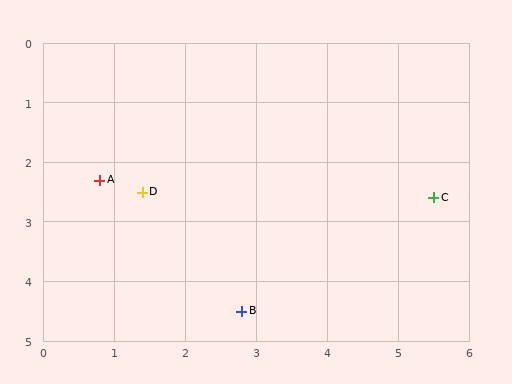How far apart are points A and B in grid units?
Points A and B are about 3.0 grid units apart.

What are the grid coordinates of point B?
Point B is at approximately (2.8, 4.5).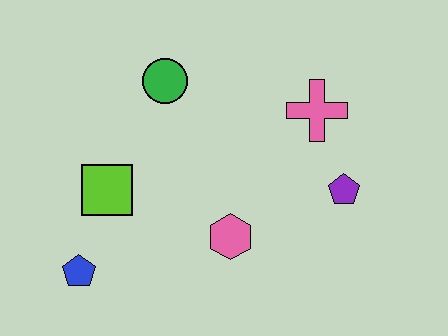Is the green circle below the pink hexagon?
No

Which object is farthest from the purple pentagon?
The blue pentagon is farthest from the purple pentagon.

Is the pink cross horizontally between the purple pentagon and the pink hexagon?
Yes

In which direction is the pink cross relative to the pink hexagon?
The pink cross is above the pink hexagon.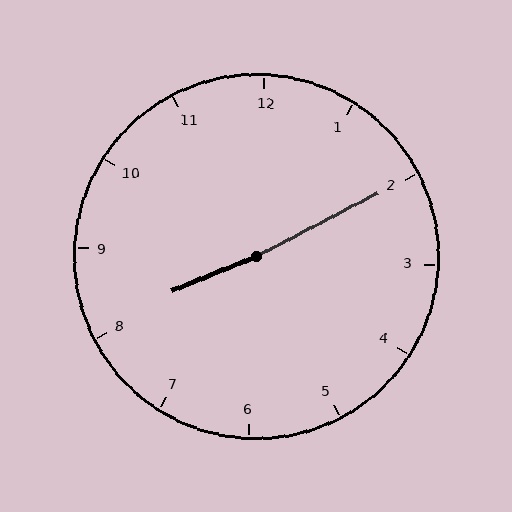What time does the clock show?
8:10.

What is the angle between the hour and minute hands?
Approximately 175 degrees.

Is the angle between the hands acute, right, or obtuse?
It is obtuse.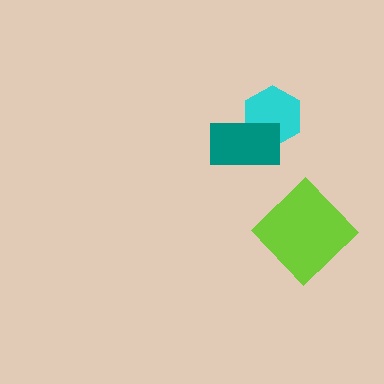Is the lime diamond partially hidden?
No, no other shape covers it.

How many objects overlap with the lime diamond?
0 objects overlap with the lime diamond.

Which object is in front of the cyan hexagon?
The teal rectangle is in front of the cyan hexagon.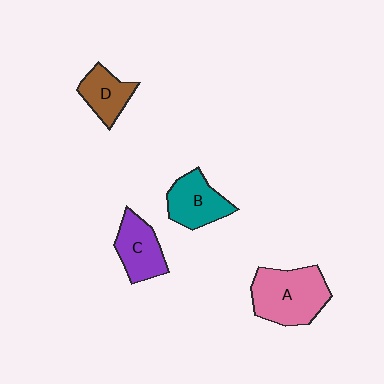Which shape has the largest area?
Shape A (pink).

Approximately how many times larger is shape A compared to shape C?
Approximately 1.5 times.